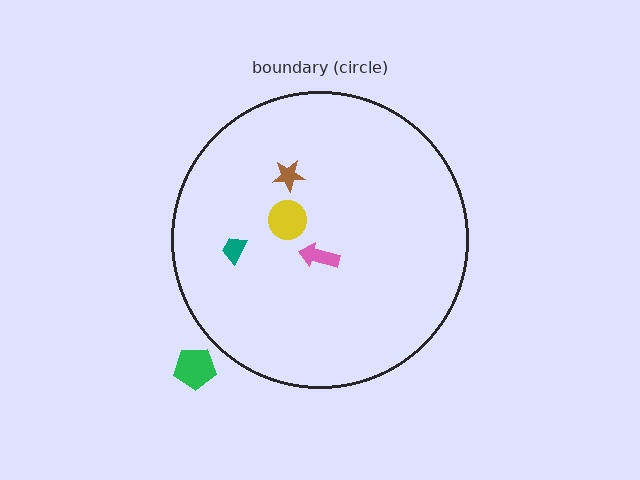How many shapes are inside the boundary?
4 inside, 1 outside.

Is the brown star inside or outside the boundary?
Inside.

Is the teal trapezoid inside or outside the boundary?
Inside.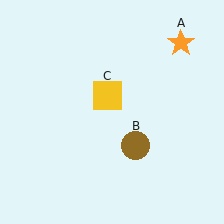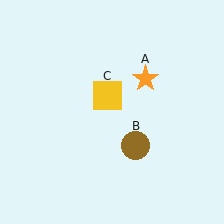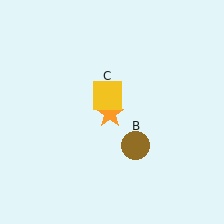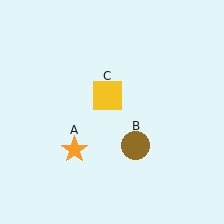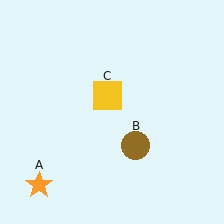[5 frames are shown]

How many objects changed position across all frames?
1 object changed position: orange star (object A).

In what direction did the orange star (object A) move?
The orange star (object A) moved down and to the left.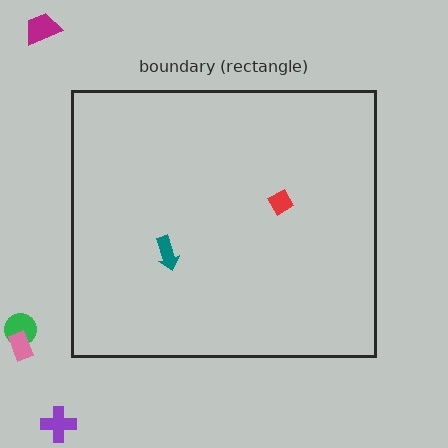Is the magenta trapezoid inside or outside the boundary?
Outside.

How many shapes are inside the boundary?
2 inside, 4 outside.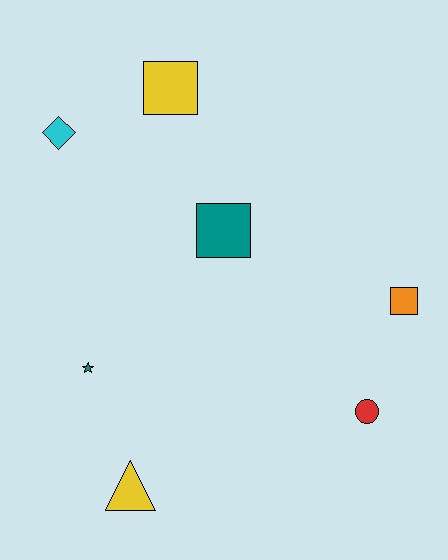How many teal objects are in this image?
There are 2 teal objects.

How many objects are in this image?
There are 7 objects.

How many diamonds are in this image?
There is 1 diamond.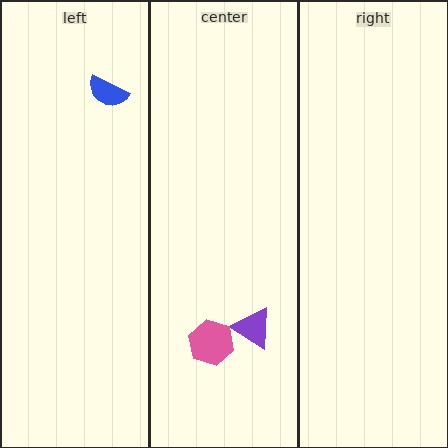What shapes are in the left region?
The blue semicircle.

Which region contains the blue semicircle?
The left region.